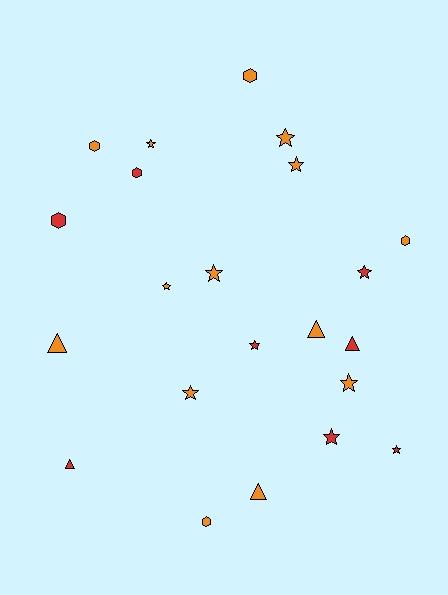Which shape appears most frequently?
Star, with 11 objects.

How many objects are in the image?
There are 22 objects.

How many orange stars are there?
There are 7 orange stars.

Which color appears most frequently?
Orange, with 14 objects.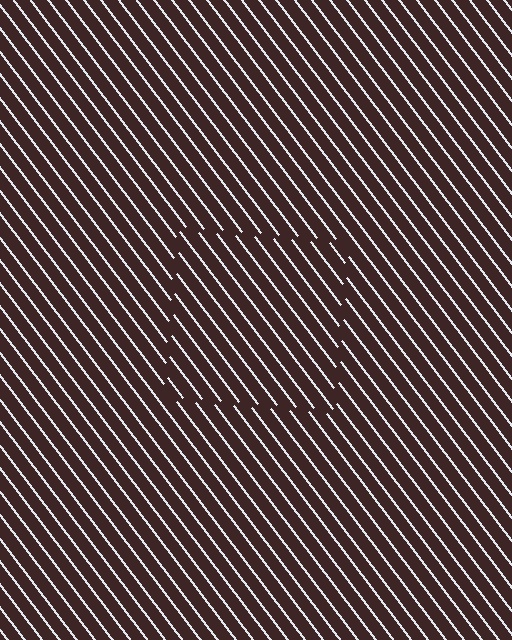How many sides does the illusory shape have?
4 sides — the line-ends trace a square.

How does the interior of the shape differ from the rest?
The interior of the shape contains the same grating, shifted by half a period — the contour is defined by the phase discontinuity where line-ends from the inner and outer gratings abut.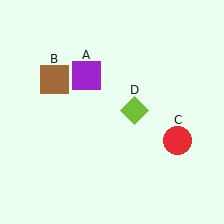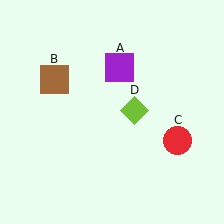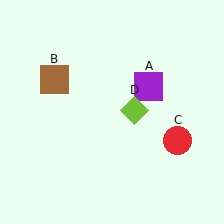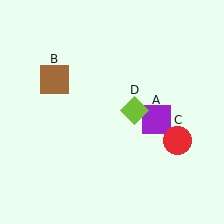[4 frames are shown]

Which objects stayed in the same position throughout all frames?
Brown square (object B) and red circle (object C) and lime diamond (object D) remained stationary.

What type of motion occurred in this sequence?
The purple square (object A) rotated clockwise around the center of the scene.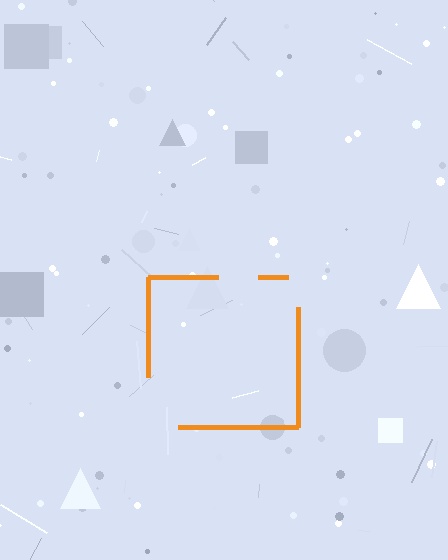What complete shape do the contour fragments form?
The contour fragments form a square.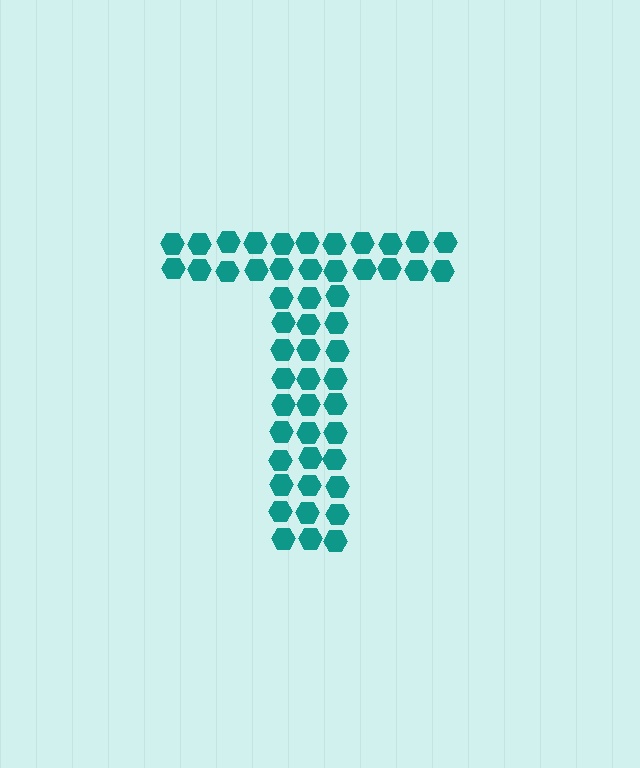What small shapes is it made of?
It is made of small hexagons.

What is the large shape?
The large shape is the letter T.